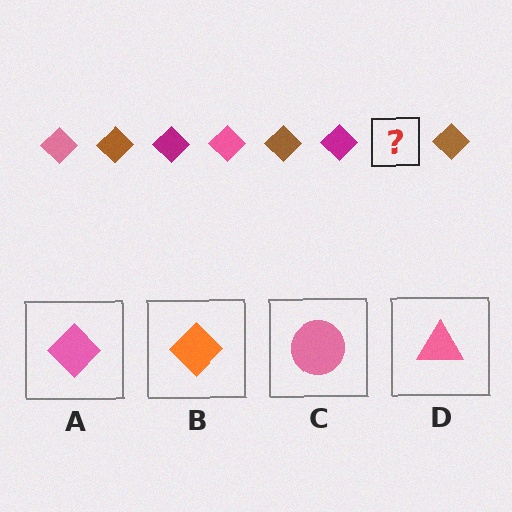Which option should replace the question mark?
Option A.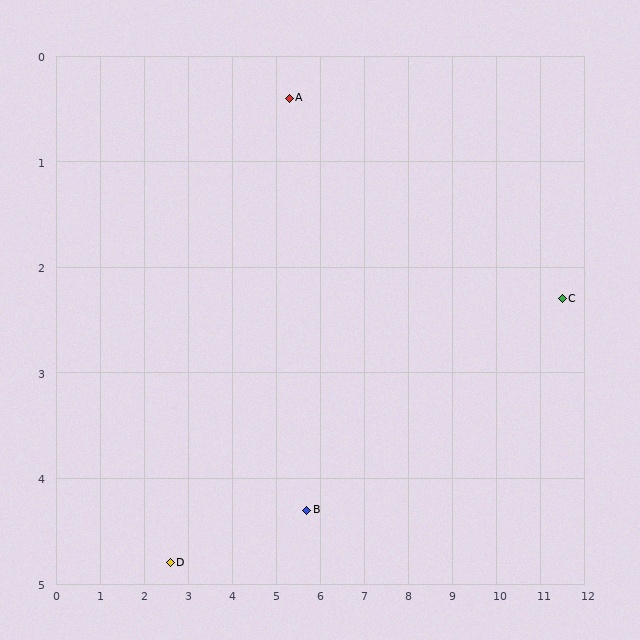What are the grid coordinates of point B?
Point B is at approximately (5.7, 4.3).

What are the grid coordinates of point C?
Point C is at approximately (11.5, 2.3).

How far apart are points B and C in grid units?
Points B and C are about 6.1 grid units apart.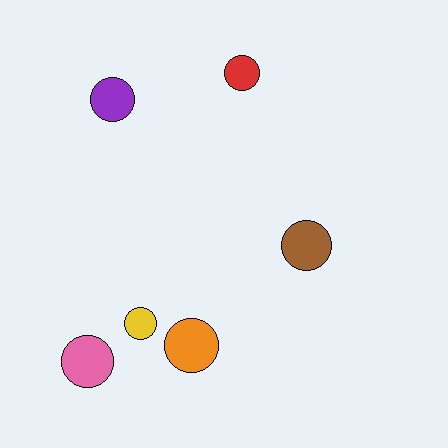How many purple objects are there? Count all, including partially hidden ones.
There is 1 purple object.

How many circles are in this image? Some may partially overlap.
There are 6 circles.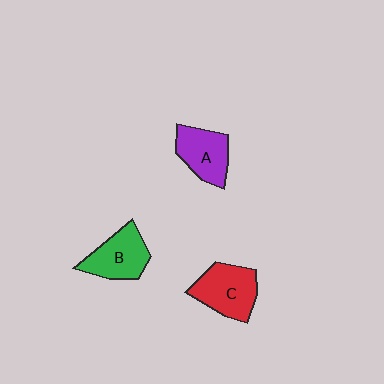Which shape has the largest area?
Shape C (red).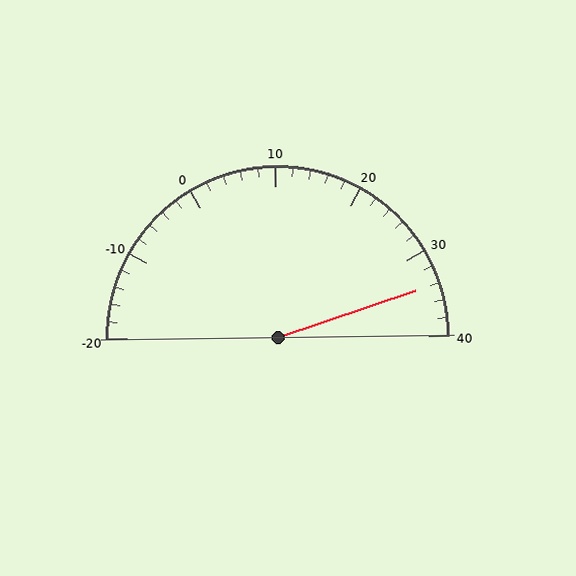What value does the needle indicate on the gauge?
The needle indicates approximately 34.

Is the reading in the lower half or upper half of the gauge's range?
The reading is in the upper half of the range (-20 to 40).